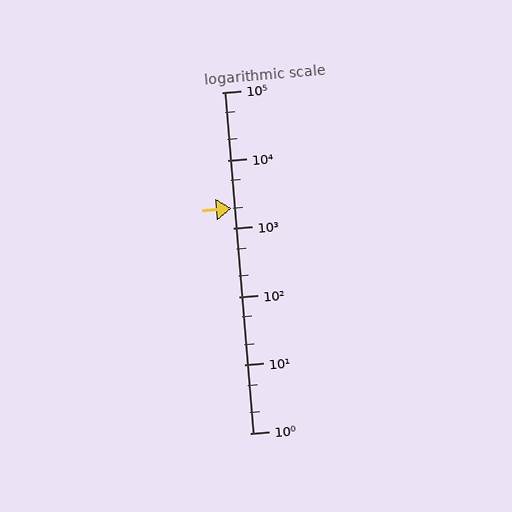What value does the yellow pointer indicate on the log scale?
The pointer indicates approximately 2000.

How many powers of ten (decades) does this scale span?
The scale spans 5 decades, from 1 to 100000.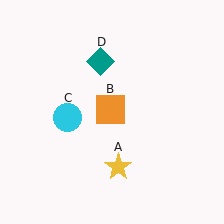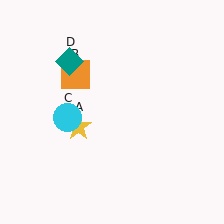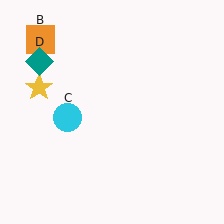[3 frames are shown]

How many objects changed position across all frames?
3 objects changed position: yellow star (object A), orange square (object B), teal diamond (object D).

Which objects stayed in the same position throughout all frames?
Cyan circle (object C) remained stationary.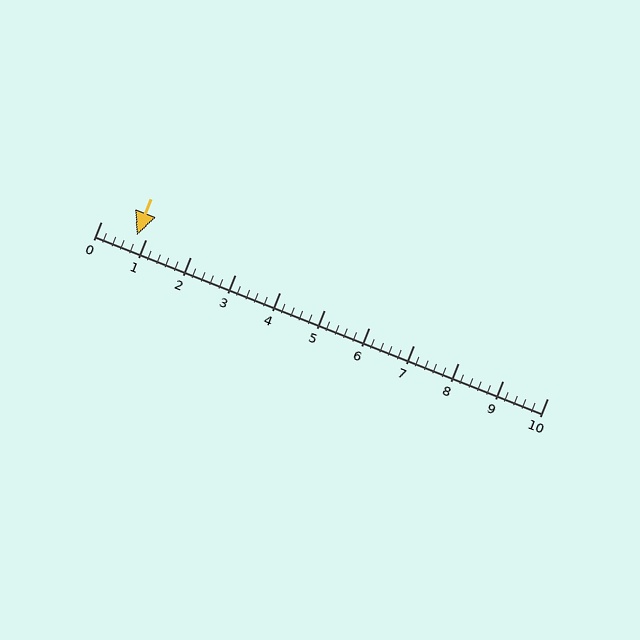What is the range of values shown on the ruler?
The ruler shows values from 0 to 10.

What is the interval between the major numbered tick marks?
The major tick marks are spaced 1 units apart.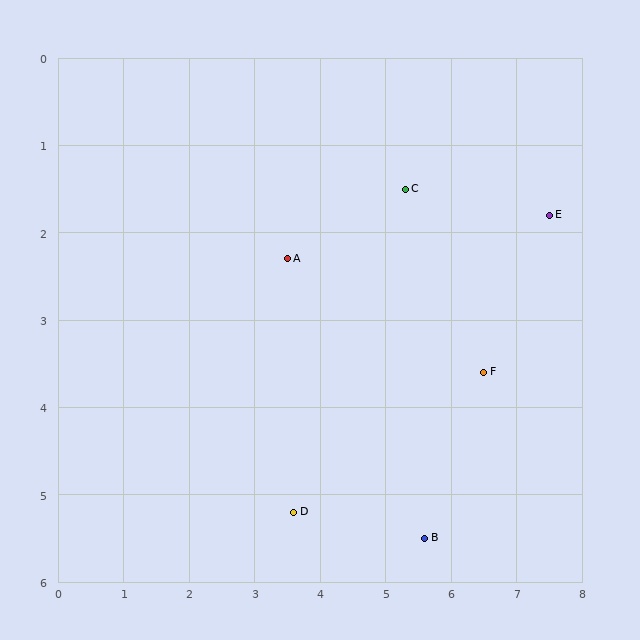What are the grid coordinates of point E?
Point E is at approximately (7.5, 1.8).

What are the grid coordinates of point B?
Point B is at approximately (5.6, 5.5).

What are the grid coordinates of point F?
Point F is at approximately (6.5, 3.6).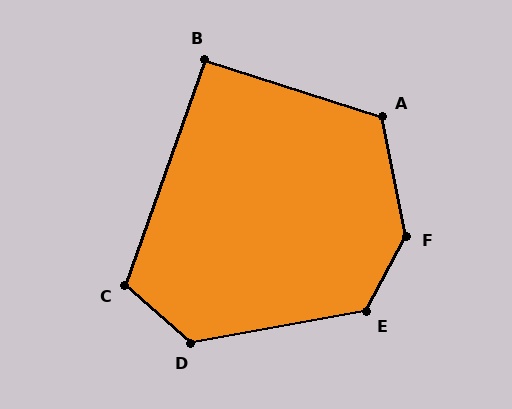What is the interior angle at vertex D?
Approximately 128 degrees (obtuse).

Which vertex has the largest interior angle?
F, at approximately 141 degrees.